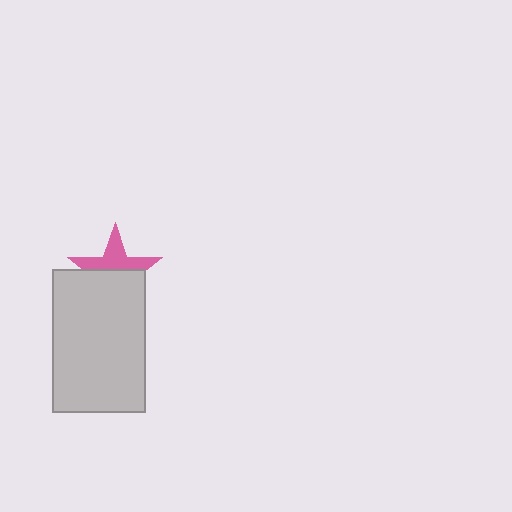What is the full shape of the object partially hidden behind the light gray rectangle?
The partially hidden object is a pink star.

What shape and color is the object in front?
The object in front is a light gray rectangle.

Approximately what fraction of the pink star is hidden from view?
Roughly 54% of the pink star is hidden behind the light gray rectangle.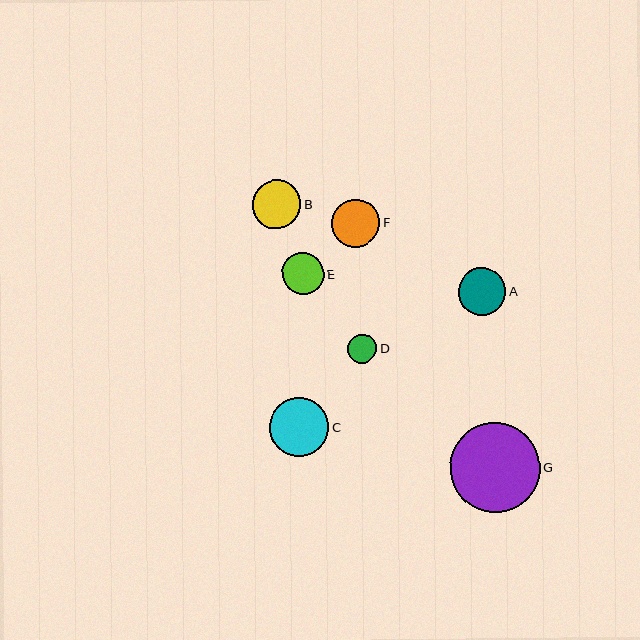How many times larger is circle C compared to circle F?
Circle C is approximately 1.2 times the size of circle F.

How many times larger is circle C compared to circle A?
Circle C is approximately 1.2 times the size of circle A.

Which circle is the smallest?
Circle D is the smallest with a size of approximately 29 pixels.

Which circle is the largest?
Circle G is the largest with a size of approximately 90 pixels.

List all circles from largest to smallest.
From largest to smallest: G, C, B, F, A, E, D.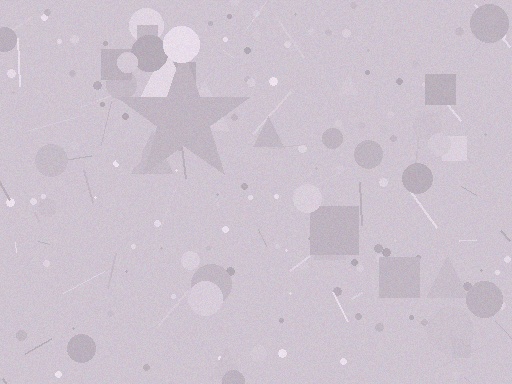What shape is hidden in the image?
A star is hidden in the image.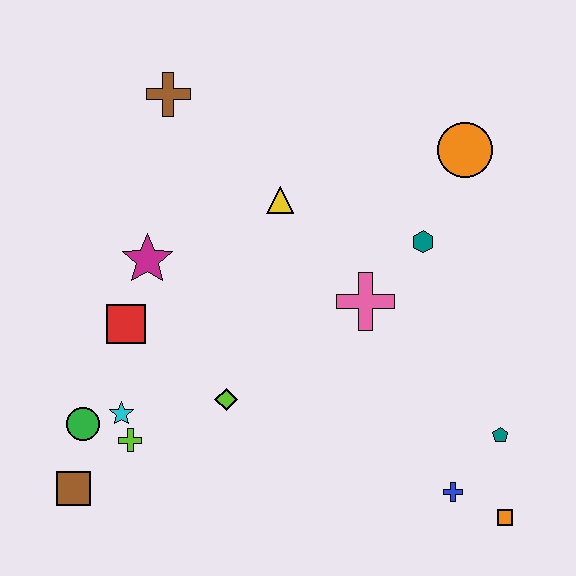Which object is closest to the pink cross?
The teal hexagon is closest to the pink cross.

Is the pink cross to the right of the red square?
Yes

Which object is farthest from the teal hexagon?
The brown square is farthest from the teal hexagon.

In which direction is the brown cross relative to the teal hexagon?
The brown cross is to the left of the teal hexagon.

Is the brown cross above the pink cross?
Yes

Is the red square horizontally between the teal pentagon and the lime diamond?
No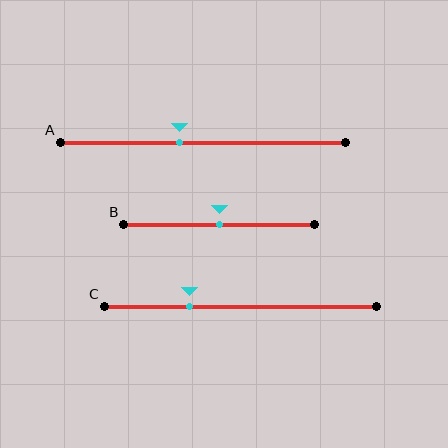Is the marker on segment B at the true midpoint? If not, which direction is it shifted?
Yes, the marker on segment B is at the true midpoint.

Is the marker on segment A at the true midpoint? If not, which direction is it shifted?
No, the marker on segment A is shifted to the left by about 8% of the segment length.